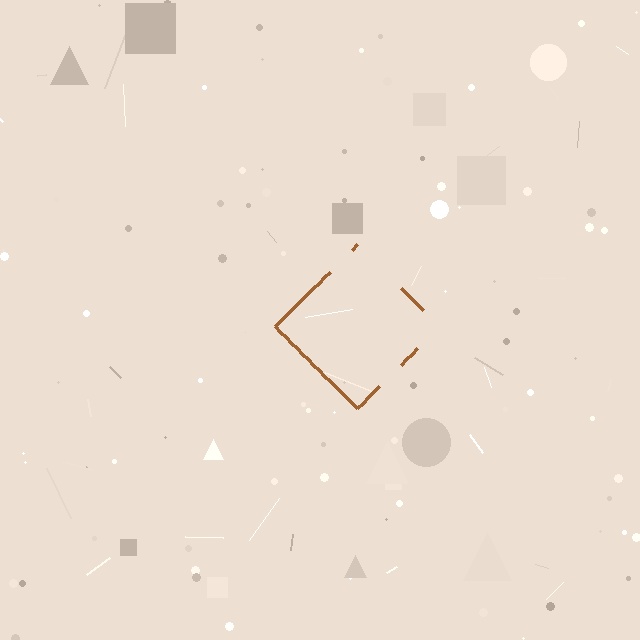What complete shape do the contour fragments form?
The contour fragments form a diamond.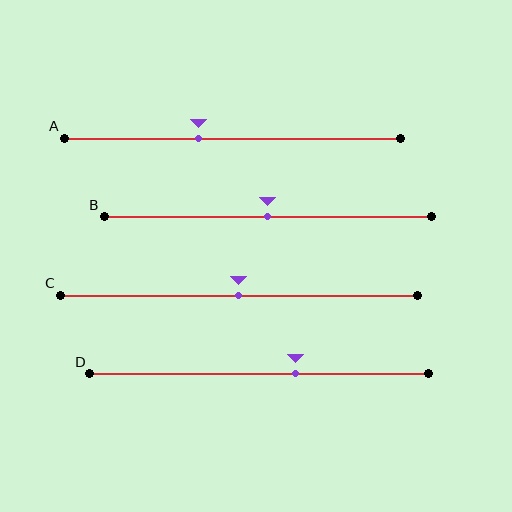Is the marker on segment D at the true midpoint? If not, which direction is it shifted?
No, the marker on segment D is shifted to the right by about 11% of the segment length.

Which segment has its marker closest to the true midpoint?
Segment B has its marker closest to the true midpoint.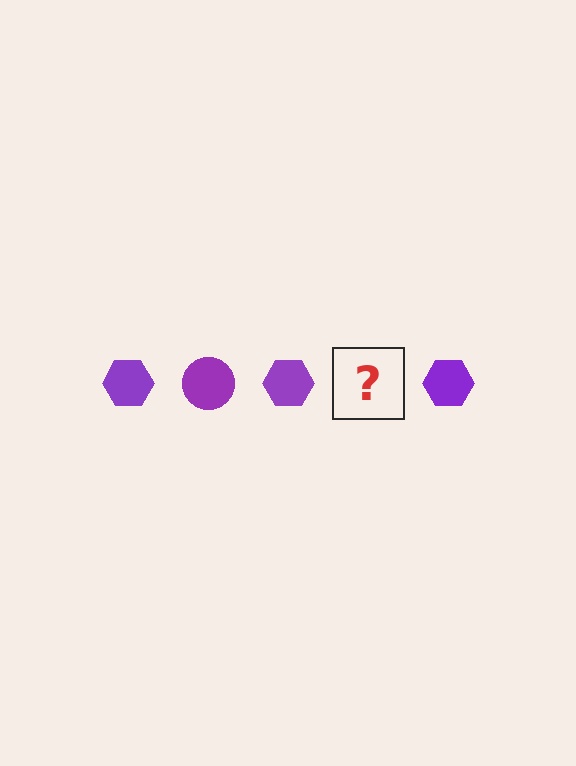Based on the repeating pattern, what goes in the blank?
The blank should be a purple circle.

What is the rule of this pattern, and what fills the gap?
The rule is that the pattern cycles through hexagon, circle shapes in purple. The gap should be filled with a purple circle.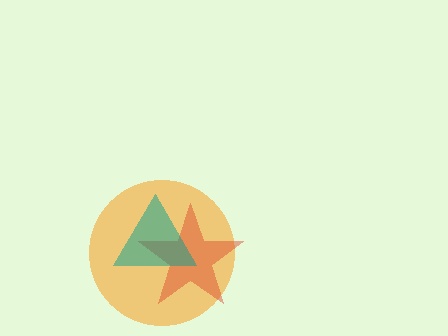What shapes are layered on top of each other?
The layered shapes are: an orange circle, a red star, a teal triangle.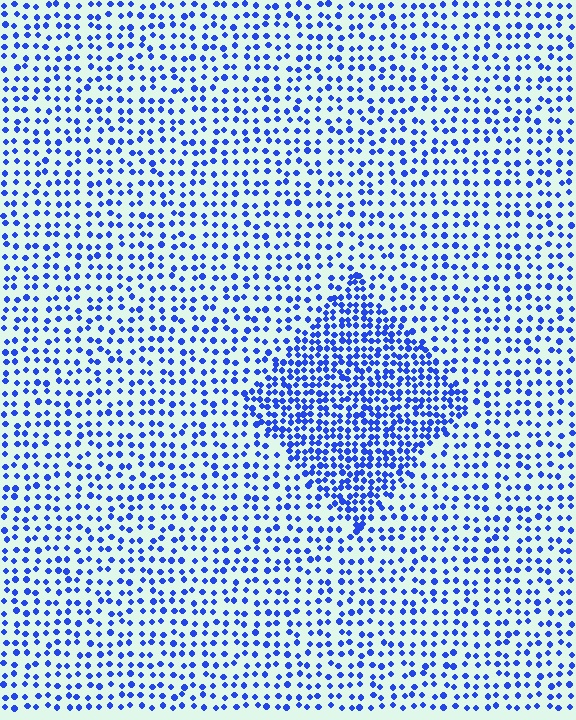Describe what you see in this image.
The image contains small blue elements arranged at two different densities. A diamond-shaped region is visible where the elements are more densely packed than the surrounding area.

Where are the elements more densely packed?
The elements are more densely packed inside the diamond boundary.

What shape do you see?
I see a diamond.